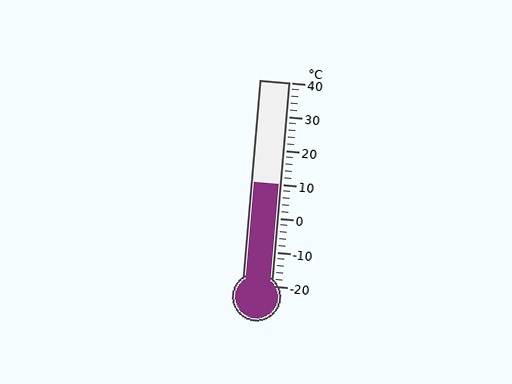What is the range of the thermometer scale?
The thermometer scale ranges from -20°C to 40°C.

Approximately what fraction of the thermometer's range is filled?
The thermometer is filled to approximately 50% of its range.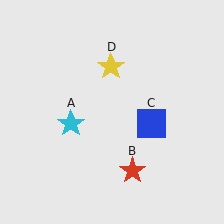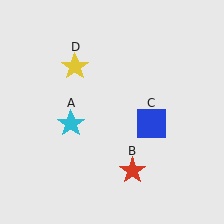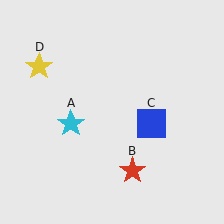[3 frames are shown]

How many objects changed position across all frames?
1 object changed position: yellow star (object D).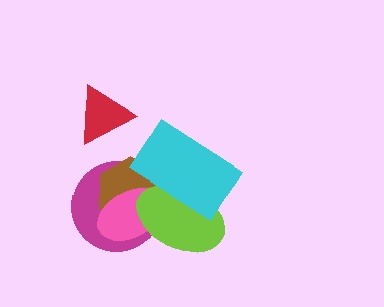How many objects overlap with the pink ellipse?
4 objects overlap with the pink ellipse.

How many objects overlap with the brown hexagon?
4 objects overlap with the brown hexagon.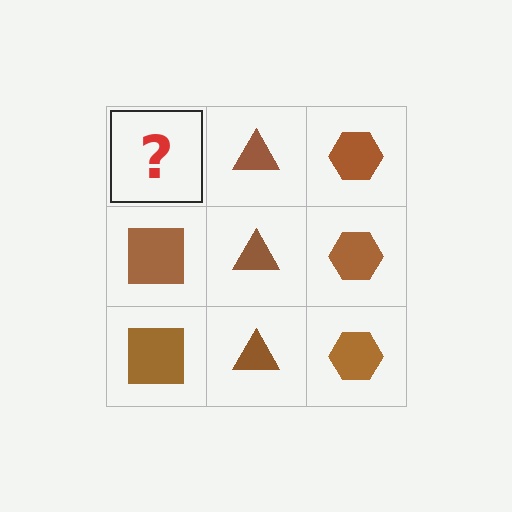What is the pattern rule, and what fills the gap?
The rule is that each column has a consistent shape. The gap should be filled with a brown square.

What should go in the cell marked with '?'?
The missing cell should contain a brown square.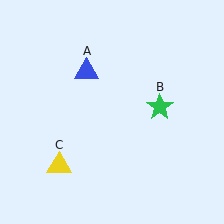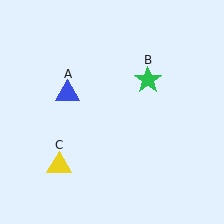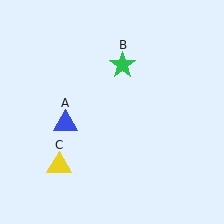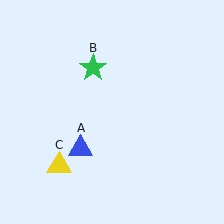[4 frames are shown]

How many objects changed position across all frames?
2 objects changed position: blue triangle (object A), green star (object B).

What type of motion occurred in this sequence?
The blue triangle (object A), green star (object B) rotated counterclockwise around the center of the scene.